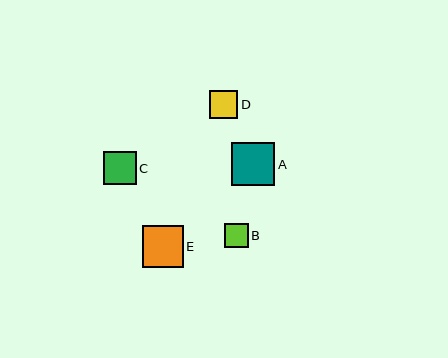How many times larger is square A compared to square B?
Square A is approximately 1.9 times the size of square B.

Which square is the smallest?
Square B is the smallest with a size of approximately 23 pixels.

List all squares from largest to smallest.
From largest to smallest: A, E, C, D, B.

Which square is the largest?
Square A is the largest with a size of approximately 43 pixels.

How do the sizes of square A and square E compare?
Square A and square E are approximately the same size.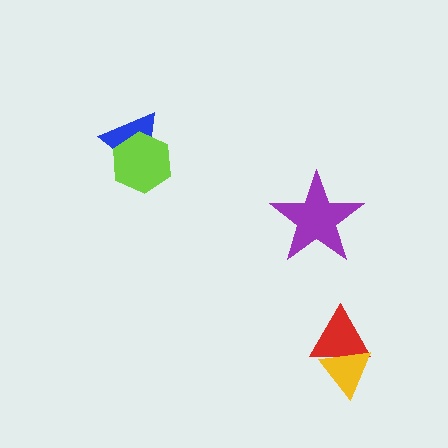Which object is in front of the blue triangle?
The lime hexagon is in front of the blue triangle.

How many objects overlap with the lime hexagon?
1 object overlaps with the lime hexagon.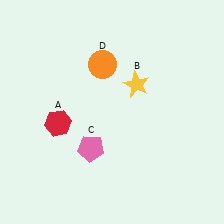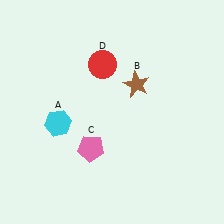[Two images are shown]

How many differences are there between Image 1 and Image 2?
There are 3 differences between the two images.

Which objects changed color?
A changed from red to cyan. B changed from yellow to brown. D changed from orange to red.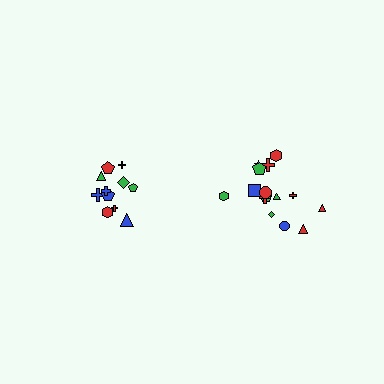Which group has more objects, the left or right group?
The right group.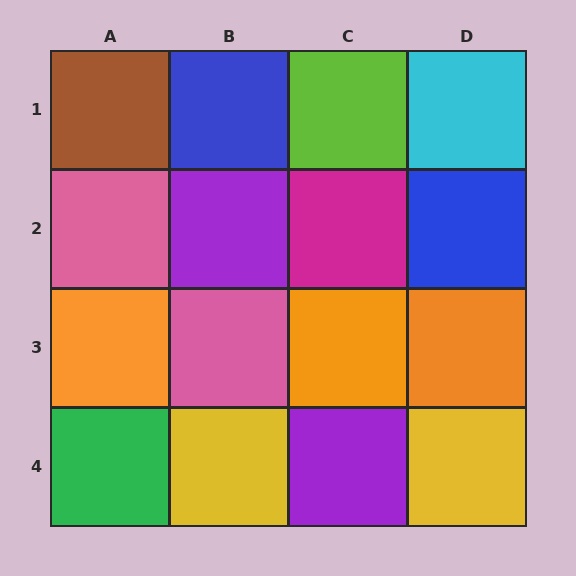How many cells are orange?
3 cells are orange.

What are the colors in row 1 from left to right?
Brown, blue, lime, cyan.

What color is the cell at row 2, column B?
Purple.